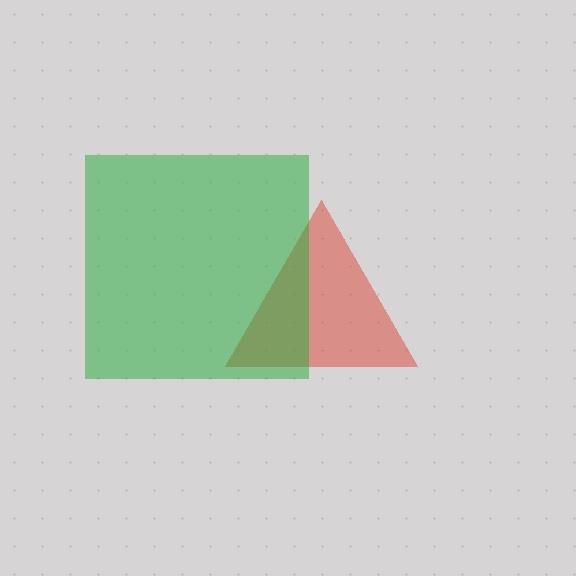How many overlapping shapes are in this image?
There are 2 overlapping shapes in the image.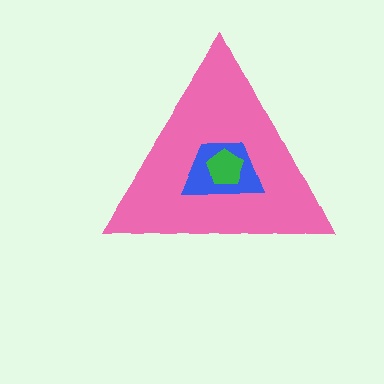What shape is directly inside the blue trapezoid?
The green pentagon.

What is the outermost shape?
The pink triangle.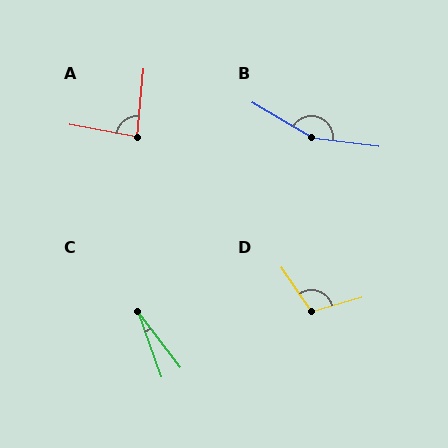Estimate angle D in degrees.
Approximately 108 degrees.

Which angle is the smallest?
C, at approximately 18 degrees.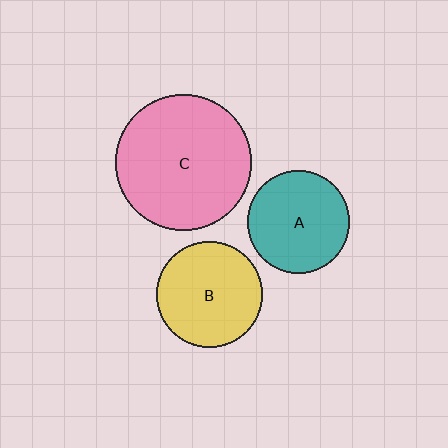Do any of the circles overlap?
No, none of the circles overlap.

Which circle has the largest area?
Circle C (pink).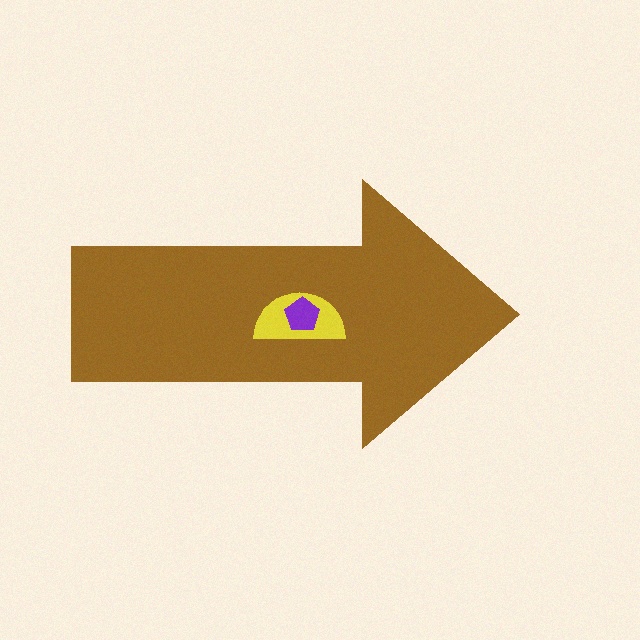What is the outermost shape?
The brown arrow.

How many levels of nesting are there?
3.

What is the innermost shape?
The purple pentagon.